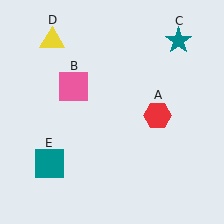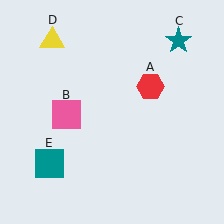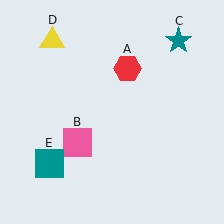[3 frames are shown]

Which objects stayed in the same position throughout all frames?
Teal star (object C) and yellow triangle (object D) and teal square (object E) remained stationary.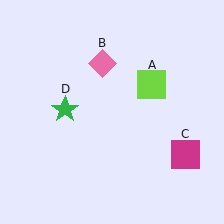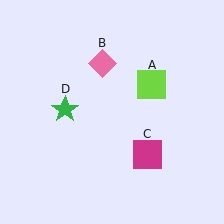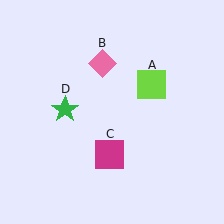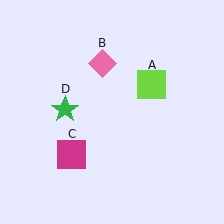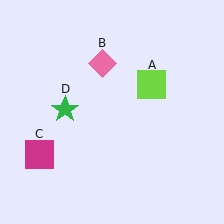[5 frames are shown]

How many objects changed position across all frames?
1 object changed position: magenta square (object C).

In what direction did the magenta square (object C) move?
The magenta square (object C) moved left.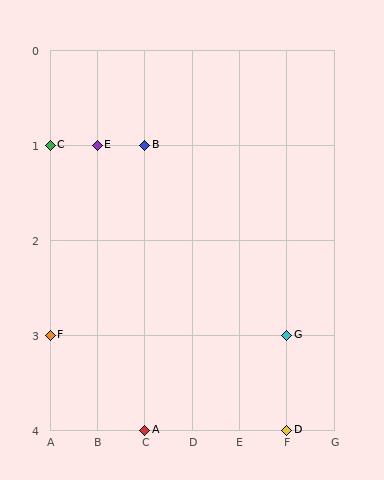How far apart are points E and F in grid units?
Points E and F are 1 column and 2 rows apart (about 2.2 grid units diagonally).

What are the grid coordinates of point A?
Point A is at grid coordinates (C, 4).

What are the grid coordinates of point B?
Point B is at grid coordinates (C, 1).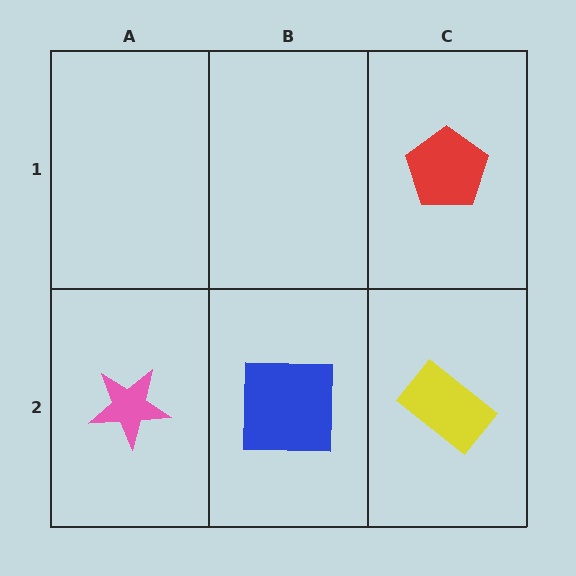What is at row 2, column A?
A pink star.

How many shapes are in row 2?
3 shapes.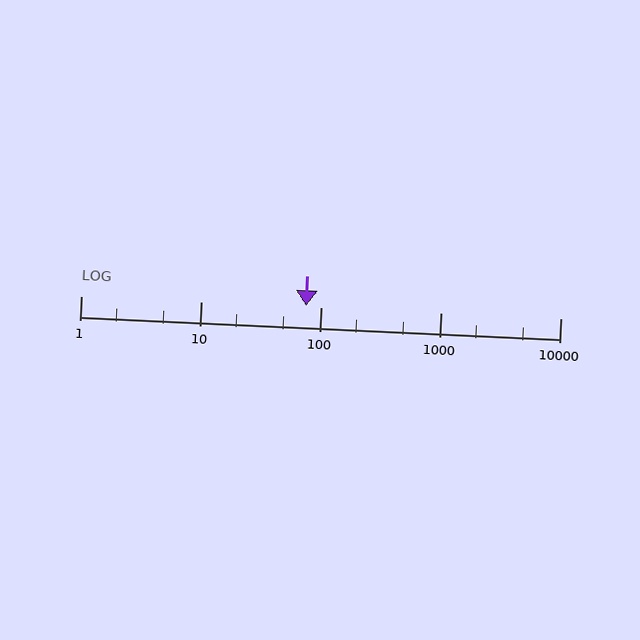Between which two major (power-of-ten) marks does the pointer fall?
The pointer is between 10 and 100.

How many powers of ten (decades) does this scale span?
The scale spans 4 decades, from 1 to 10000.